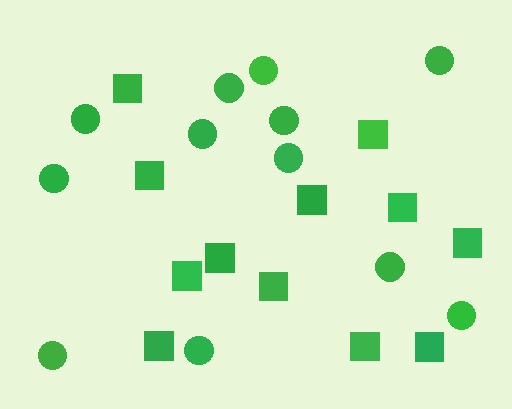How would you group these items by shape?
There are 2 groups: one group of squares (12) and one group of circles (12).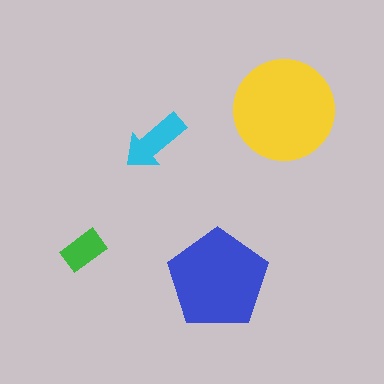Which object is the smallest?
The green rectangle.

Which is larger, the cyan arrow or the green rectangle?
The cyan arrow.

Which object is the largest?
The yellow circle.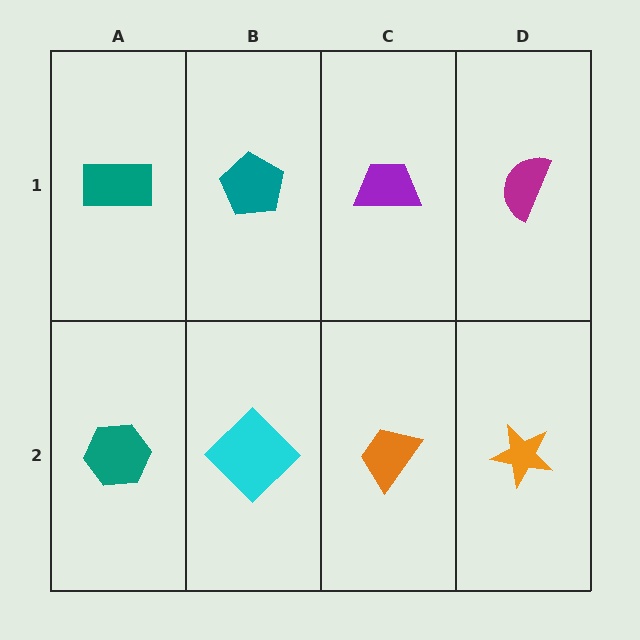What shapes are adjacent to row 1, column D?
An orange star (row 2, column D), a purple trapezoid (row 1, column C).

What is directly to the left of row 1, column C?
A teal pentagon.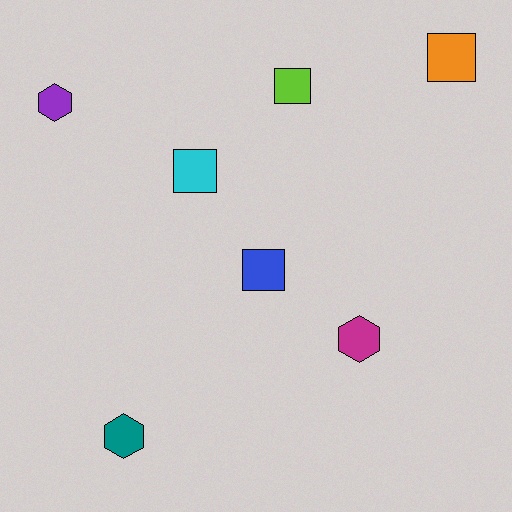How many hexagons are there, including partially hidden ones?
There are 3 hexagons.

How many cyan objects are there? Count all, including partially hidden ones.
There is 1 cyan object.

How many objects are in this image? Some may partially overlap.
There are 7 objects.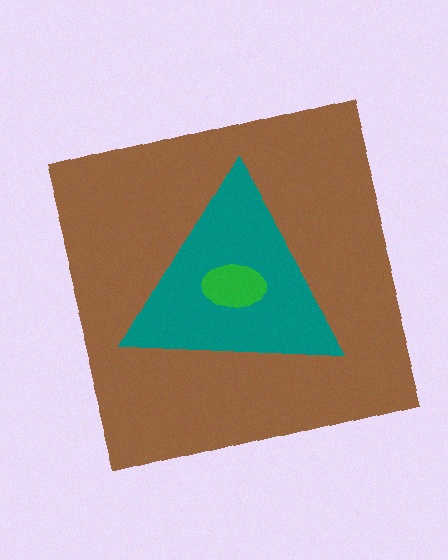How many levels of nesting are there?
3.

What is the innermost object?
The green ellipse.